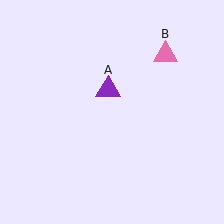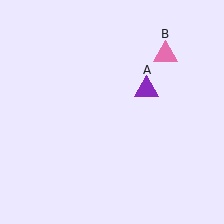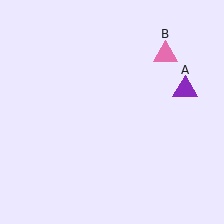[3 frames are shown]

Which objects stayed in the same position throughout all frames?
Pink triangle (object B) remained stationary.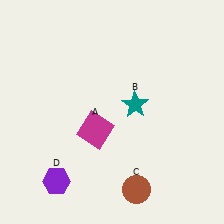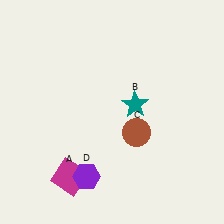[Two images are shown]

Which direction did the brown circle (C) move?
The brown circle (C) moved up.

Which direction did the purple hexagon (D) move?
The purple hexagon (D) moved right.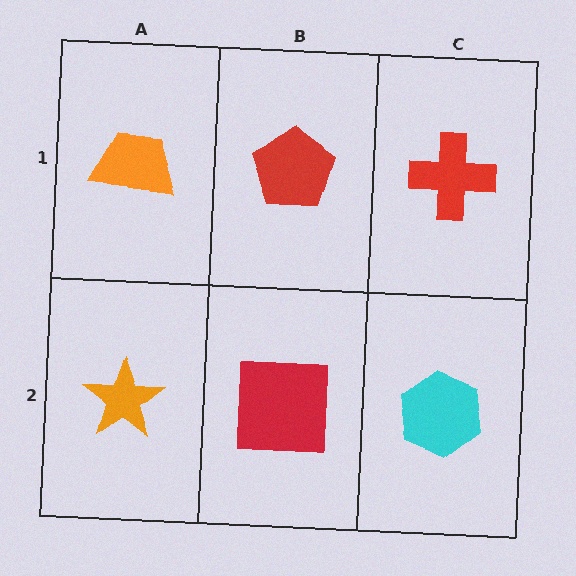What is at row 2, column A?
An orange star.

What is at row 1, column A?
An orange trapezoid.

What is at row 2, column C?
A cyan hexagon.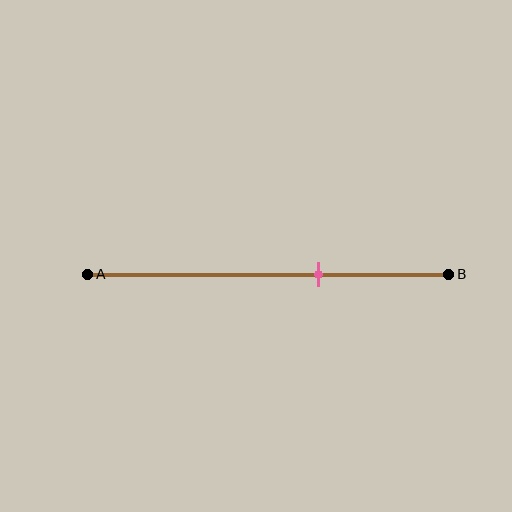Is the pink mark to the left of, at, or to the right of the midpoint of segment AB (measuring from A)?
The pink mark is to the right of the midpoint of segment AB.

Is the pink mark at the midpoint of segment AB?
No, the mark is at about 65% from A, not at the 50% midpoint.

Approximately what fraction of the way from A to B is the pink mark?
The pink mark is approximately 65% of the way from A to B.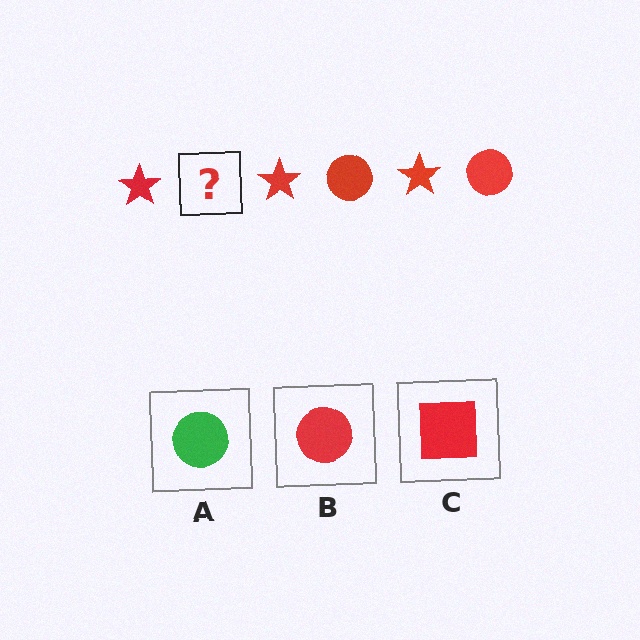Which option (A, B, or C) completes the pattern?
B.